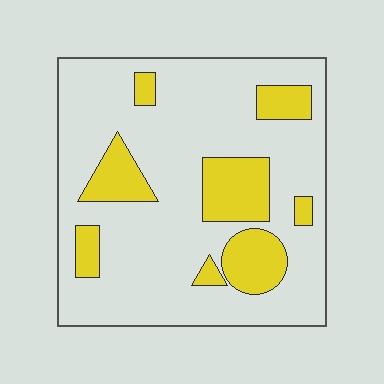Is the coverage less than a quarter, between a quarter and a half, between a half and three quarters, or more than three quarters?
Less than a quarter.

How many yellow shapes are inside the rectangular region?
8.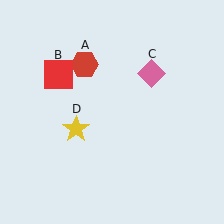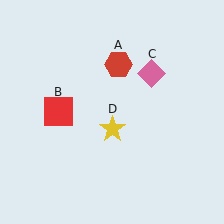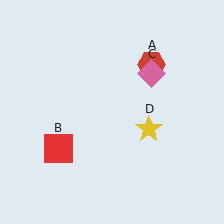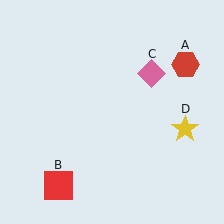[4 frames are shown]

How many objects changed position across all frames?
3 objects changed position: red hexagon (object A), red square (object B), yellow star (object D).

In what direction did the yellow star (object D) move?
The yellow star (object D) moved right.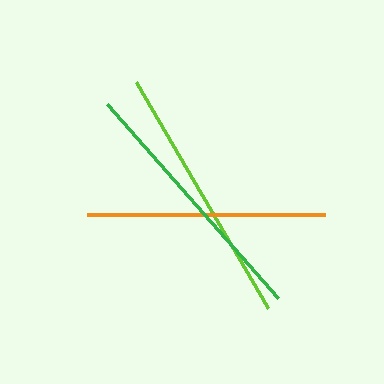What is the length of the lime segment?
The lime segment is approximately 262 pixels long.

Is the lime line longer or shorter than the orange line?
The lime line is longer than the orange line.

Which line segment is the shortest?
The orange line is the shortest at approximately 238 pixels.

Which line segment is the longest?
The lime line is the longest at approximately 262 pixels.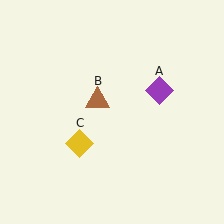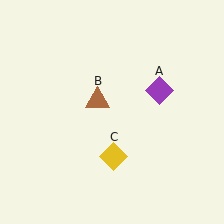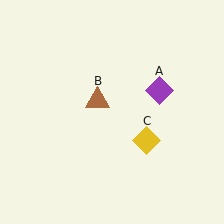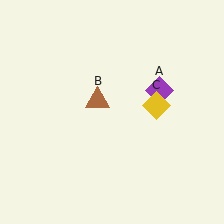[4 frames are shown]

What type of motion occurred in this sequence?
The yellow diamond (object C) rotated counterclockwise around the center of the scene.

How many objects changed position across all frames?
1 object changed position: yellow diamond (object C).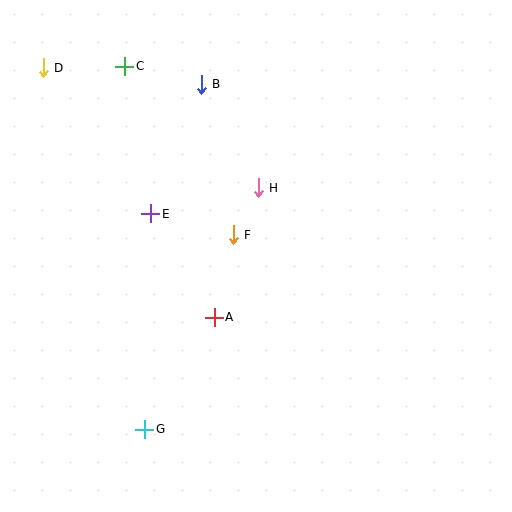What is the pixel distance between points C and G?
The distance between C and G is 364 pixels.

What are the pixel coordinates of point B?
Point B is at (201, 84).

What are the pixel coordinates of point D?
Point D is at (43, 68).